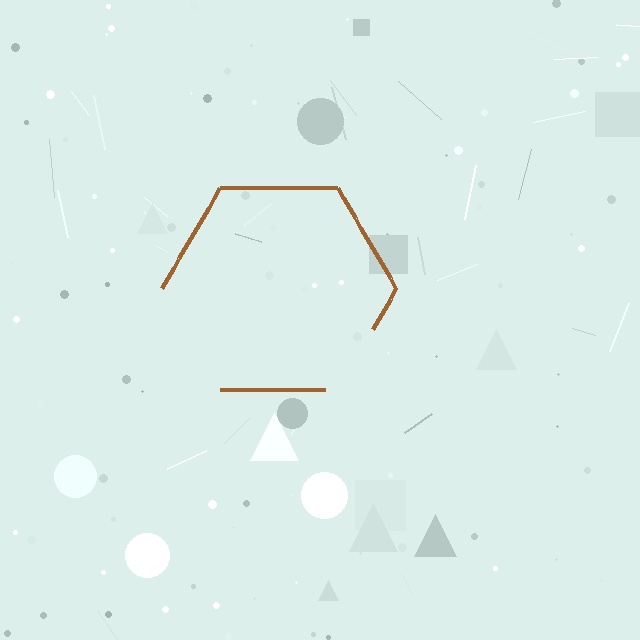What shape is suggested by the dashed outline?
The dashed outline suggests a hexagon.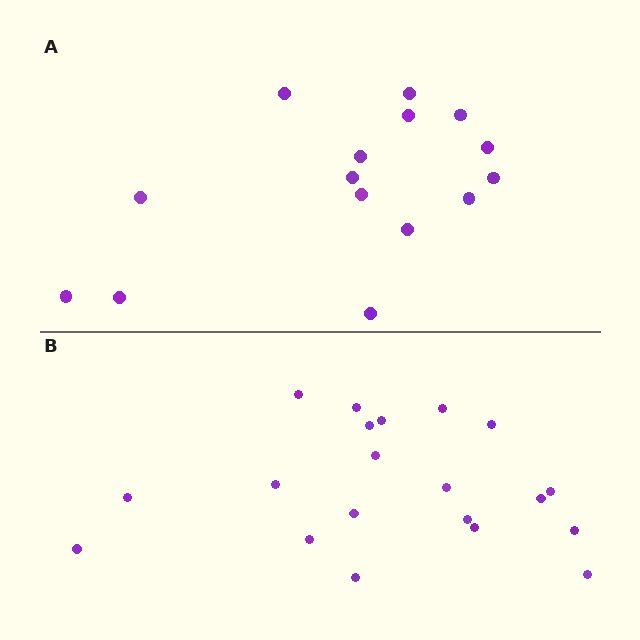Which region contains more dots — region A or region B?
Region B (the bottom region) has more dots.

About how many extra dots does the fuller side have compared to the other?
Region B has about 5 more dots than region A.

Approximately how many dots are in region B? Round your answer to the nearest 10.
About 20 dots.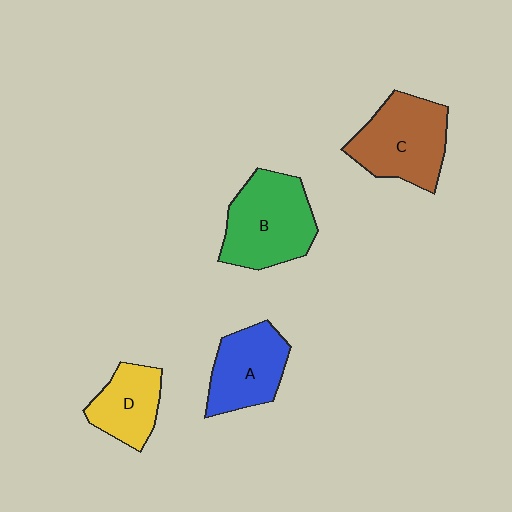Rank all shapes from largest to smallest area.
From largest to smallest: B (green), C (brown), A (blue), D (yellow).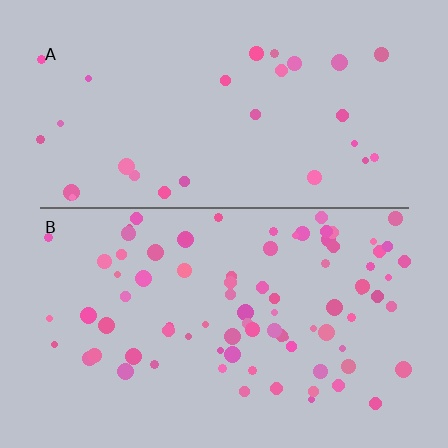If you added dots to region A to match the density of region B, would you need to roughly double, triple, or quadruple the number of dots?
Approximately triple.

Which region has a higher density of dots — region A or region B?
B (the bottom).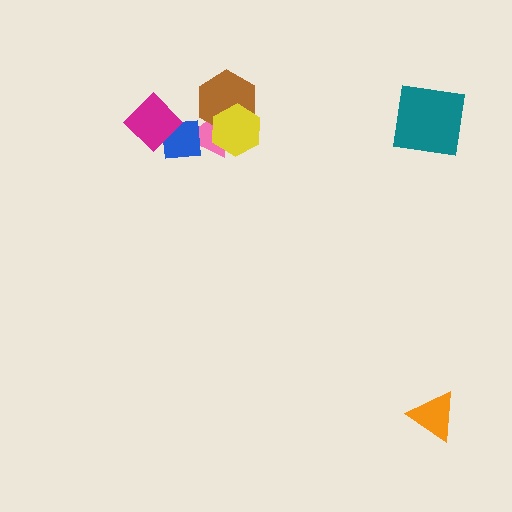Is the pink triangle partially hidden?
Yes, it is partially covered by another shape.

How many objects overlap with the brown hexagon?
2 objects overlap with the brown hexagon.